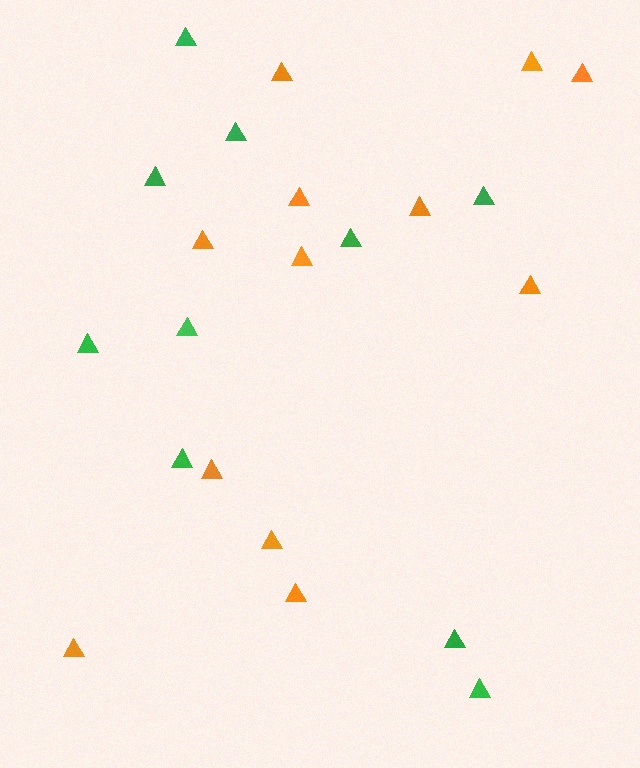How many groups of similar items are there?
There are 2 groups: one group of orange triangles (12) and one group of green triangles (10).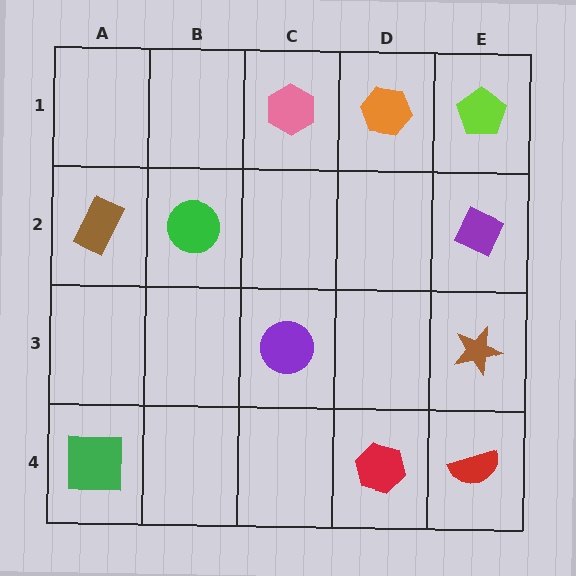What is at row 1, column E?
A lime pentagon.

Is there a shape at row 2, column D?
No, that cell is empty.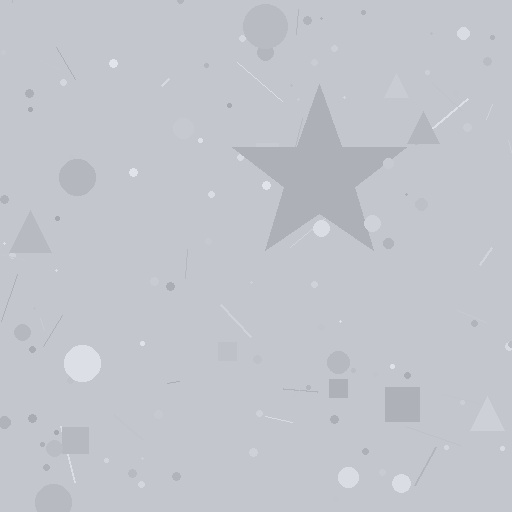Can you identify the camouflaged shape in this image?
The camouflaged shape is a star.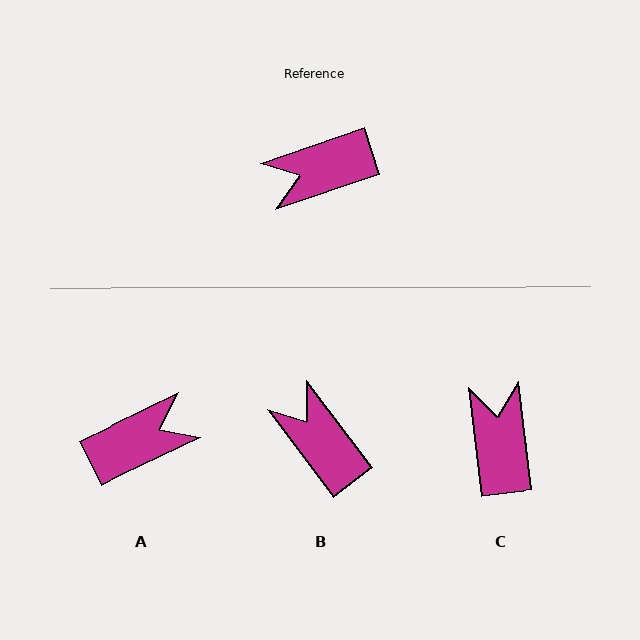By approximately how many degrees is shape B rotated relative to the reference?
Approximately 72 degrees clockwise.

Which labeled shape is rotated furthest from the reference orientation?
A, about 173 degrees away.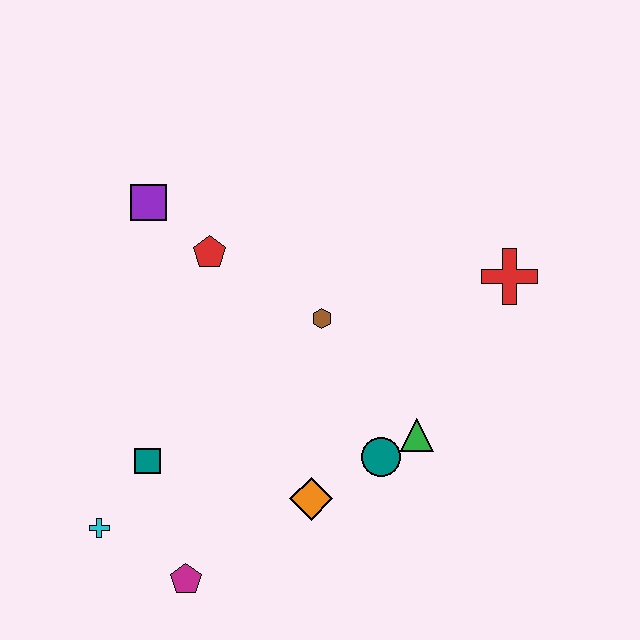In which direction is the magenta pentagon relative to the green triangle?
The magenta pentagon is to the left of the green triangle.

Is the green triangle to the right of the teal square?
Yes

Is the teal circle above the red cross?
No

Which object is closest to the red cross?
The green triangle is closest to the red cross.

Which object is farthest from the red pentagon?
The magenta pentagon is farthest from the red pentagon.